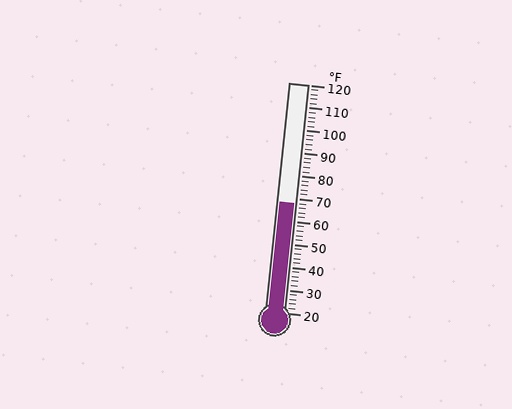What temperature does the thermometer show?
The thermometer shows approximately 68°F.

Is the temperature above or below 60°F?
The temperature is above 60°F.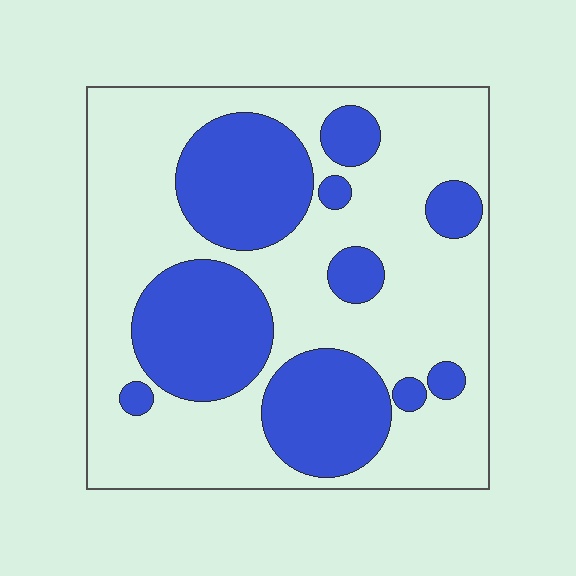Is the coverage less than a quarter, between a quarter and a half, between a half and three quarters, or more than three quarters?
Between a quarter and a half.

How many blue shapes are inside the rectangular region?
10.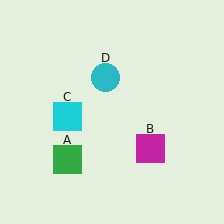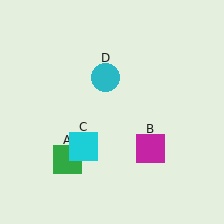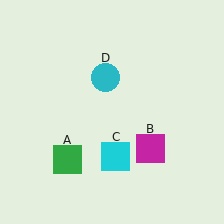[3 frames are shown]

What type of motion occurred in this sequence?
The cyan square (object C) rotated counterclockwise around the center of the scene.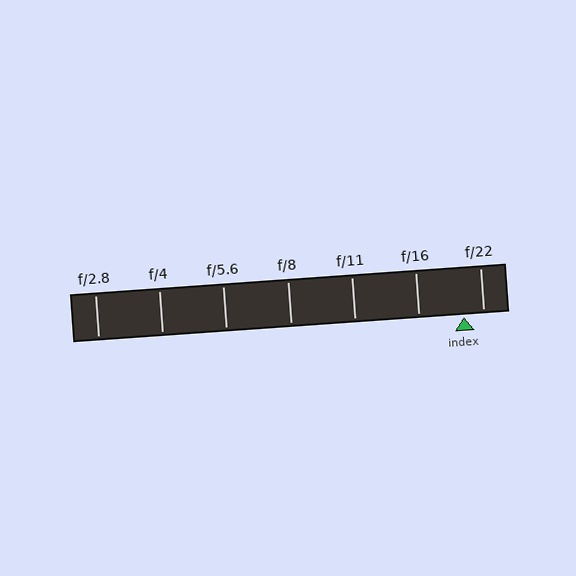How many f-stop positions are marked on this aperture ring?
There are 7 f-stop positions marked.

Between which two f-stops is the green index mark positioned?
The index mark is between f/16 and f/22.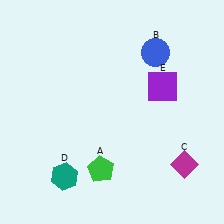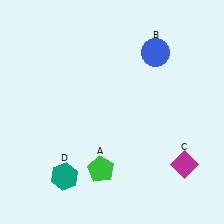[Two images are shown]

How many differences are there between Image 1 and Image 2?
There is 1 difference between the two images.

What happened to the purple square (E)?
The purple square (E) was removed in Image 2. It was in the top-right area of Image 1.